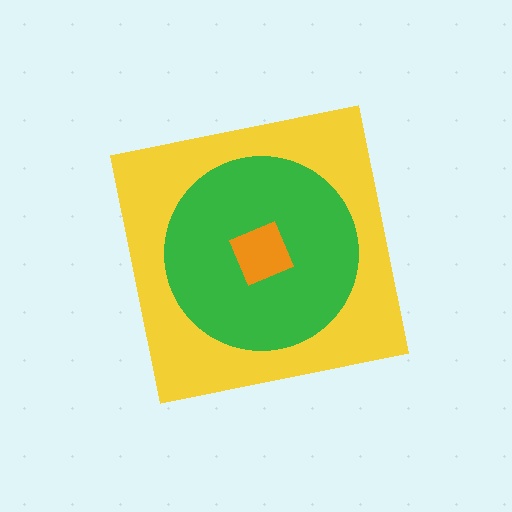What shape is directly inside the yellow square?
The green circle.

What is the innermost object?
The orange square.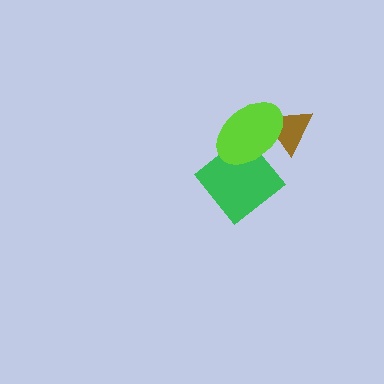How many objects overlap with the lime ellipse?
2 objects overlap with the lime ellipse.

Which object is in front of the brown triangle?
The lime ellipse is in front of the brown triangle.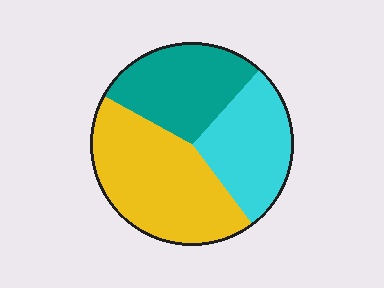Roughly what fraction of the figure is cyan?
Cyan takes up about one quarter (1/4) of the figure.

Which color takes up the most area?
Yellow, at roughly 45%.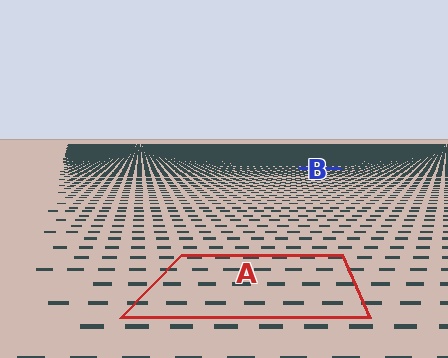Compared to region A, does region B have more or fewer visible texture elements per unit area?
Region B has more texture elements per unit area — they are packed more densely because it is farther away.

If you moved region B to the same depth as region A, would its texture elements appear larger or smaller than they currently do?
They would appear larger. At a closer depth, the same texture elements are projected at a bigger on-screen size.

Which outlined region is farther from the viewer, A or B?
Region B is farther from the viewer — the texture elements inside it appear smaller and more densely packed.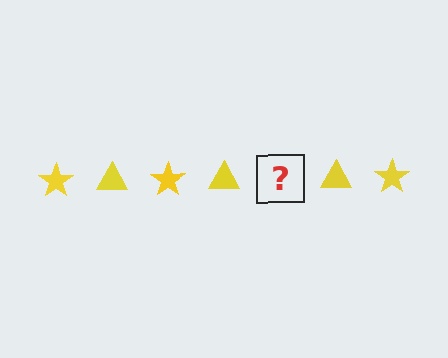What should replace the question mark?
The question mark should be replaced with a yellow star.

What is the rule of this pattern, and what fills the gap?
The rule is that the pattern cycles through star, triangle shapes in yellow. The gap should be filled with a yellow star.